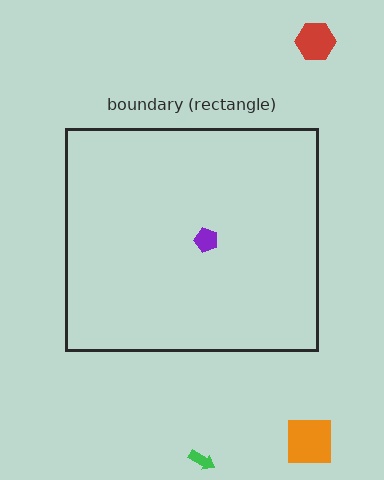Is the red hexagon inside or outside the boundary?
Outside.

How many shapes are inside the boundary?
1 inside, 3 outside.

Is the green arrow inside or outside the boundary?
Outside.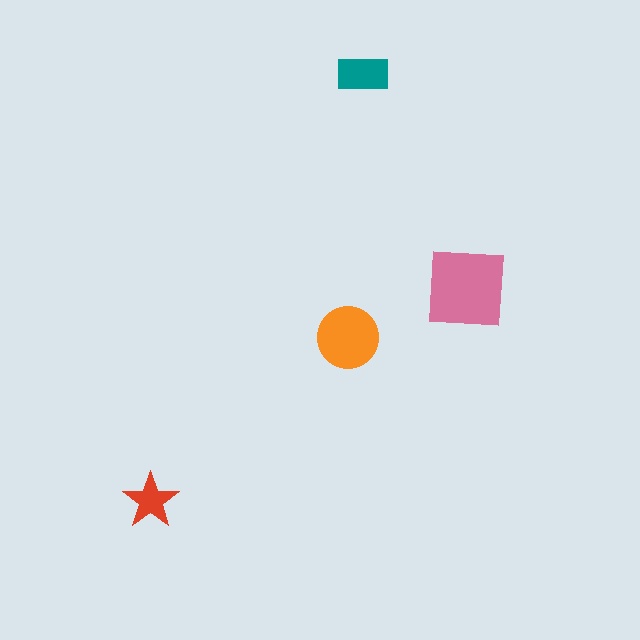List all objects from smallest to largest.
The red star, the teal rectangle, the orange circle, the pink square.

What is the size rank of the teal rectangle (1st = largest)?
3rd.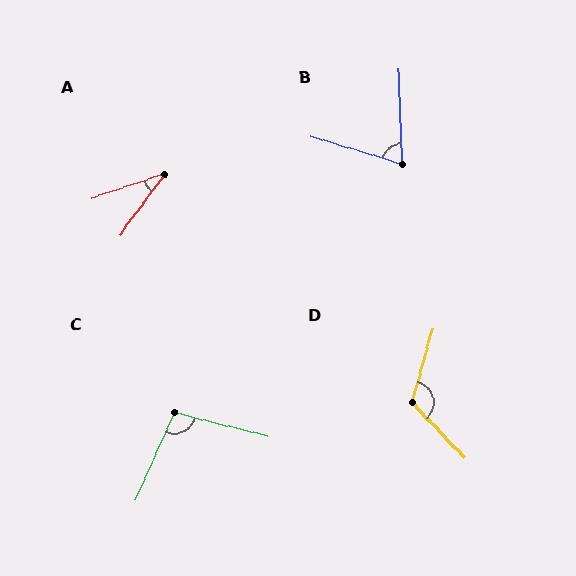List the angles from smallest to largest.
A (35°), B (71°), C (100°), D (121°).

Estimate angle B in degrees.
Approximately 71 degrees.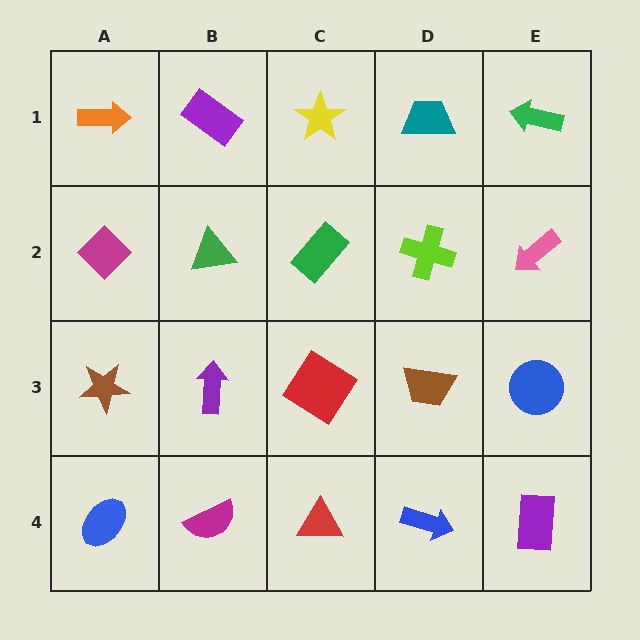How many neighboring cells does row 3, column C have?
4.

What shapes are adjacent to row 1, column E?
A pink arrow (row 2, column E), a teal trapezoid (row 1, column D).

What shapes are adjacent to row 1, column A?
A magenta diamond (row 2, column A), a purple rectangle (row 1, column B).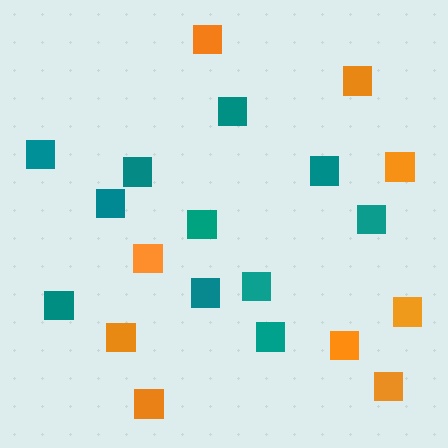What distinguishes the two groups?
There are 2 groups: one group of orange squares (9) and one group of teal squares (11).